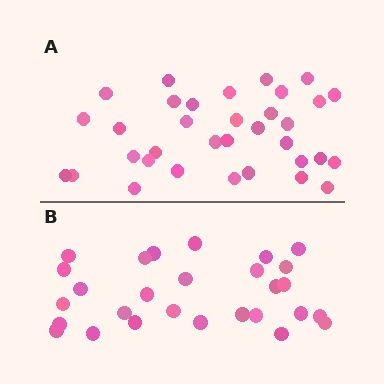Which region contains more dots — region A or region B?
Region A (the top region) has more dots.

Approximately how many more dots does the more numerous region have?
Region A has about 6 more dots than region B.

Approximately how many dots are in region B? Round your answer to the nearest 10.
About 30 dots. (The exact count is 28, which rounds to 30.)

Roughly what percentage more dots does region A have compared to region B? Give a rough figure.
About 20% more.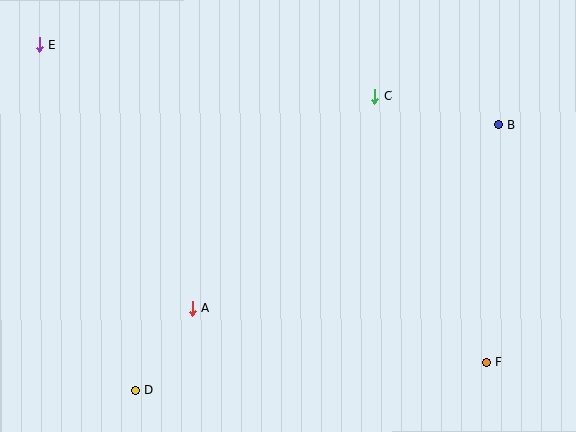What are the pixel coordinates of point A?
Point A is at (193, 309).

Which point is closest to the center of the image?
Point A at (193, 309) is closest to the center.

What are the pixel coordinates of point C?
Point C is at (375, 96).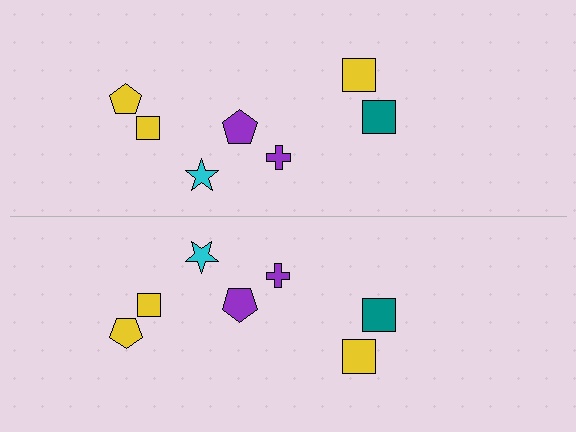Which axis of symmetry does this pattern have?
The pattern has a horizontal axis of symmetry running through the center of the image.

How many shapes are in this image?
There are 14 shapes in this image.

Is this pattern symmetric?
Yes, this pattern has bilateral (reflection) symmetry.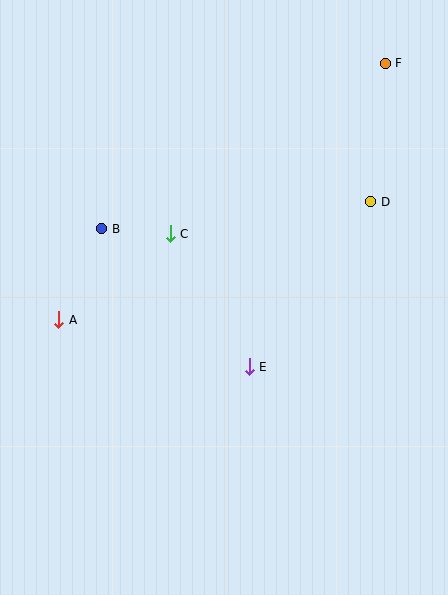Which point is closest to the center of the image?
Point E at (249, 367) is closest to the center.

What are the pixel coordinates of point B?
Point B is at (102, 229).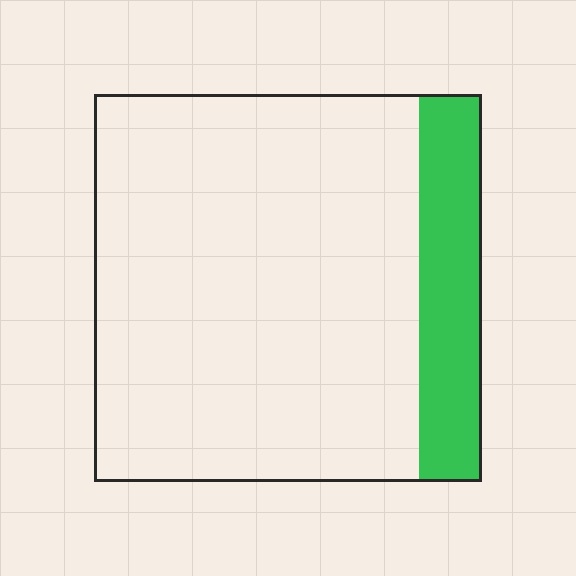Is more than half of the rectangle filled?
No.